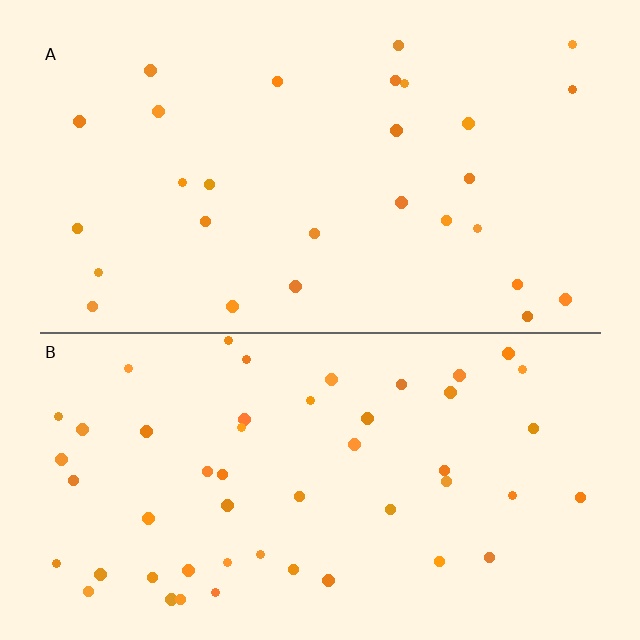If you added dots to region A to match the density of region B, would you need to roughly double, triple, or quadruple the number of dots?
Approximately double.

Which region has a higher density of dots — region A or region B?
B (the bottom).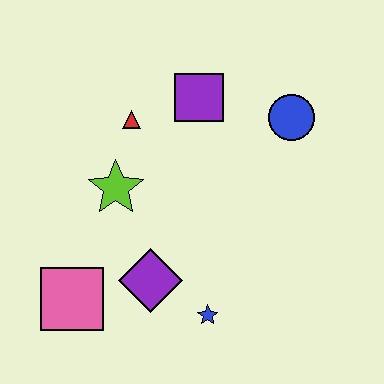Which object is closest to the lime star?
The red triangle is closest to the lime star.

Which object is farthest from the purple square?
The pink square is farthest from the purple square.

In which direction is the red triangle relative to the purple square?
The red triangle is to the left of the purple square.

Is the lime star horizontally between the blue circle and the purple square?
No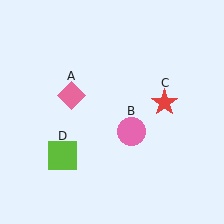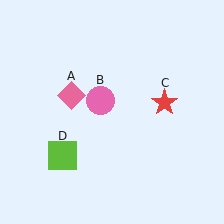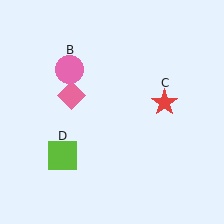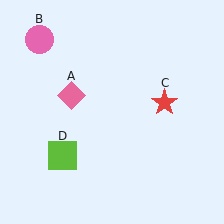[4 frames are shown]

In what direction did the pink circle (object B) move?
The pink circle (object B) moved up and to the left.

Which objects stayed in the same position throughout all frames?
Pink diamond (object A) and red star (object C) and lime square (object D) remained stationary.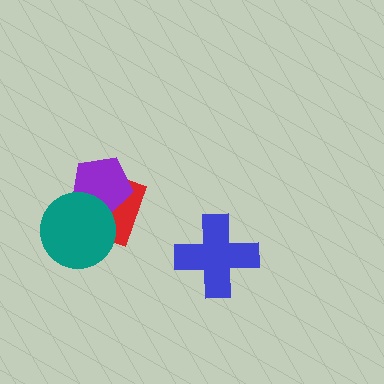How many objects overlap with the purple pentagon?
2 objects overlap with the purple pentagon.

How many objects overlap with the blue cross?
0 objects overlap with the blue cross.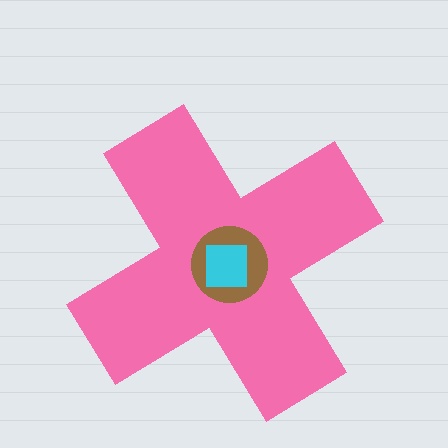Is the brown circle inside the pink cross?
Yes.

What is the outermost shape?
The pink cross.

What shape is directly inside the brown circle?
The cyan square.